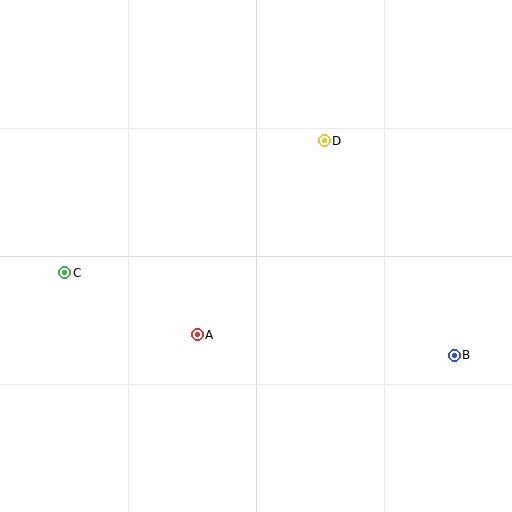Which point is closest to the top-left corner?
Point C is closest to the top-left corner.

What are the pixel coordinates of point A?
Point A is at (197, 335).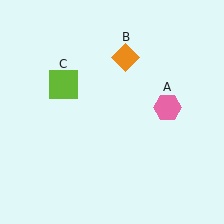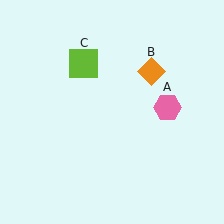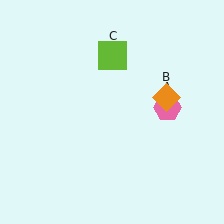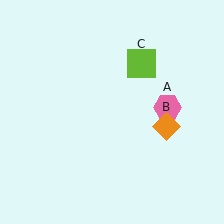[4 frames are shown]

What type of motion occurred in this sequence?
The orange diamond (object B), lime square (object C) rotated clockwise around the center of the scene.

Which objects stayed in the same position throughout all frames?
Pink hexagon (object A) remained stationary.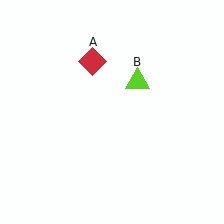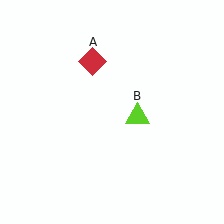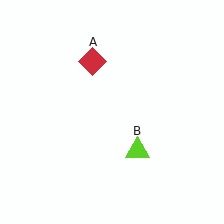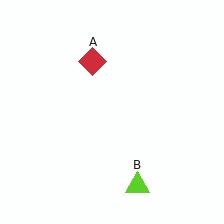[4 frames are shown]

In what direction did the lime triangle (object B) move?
The lime triangle (object B) moved down.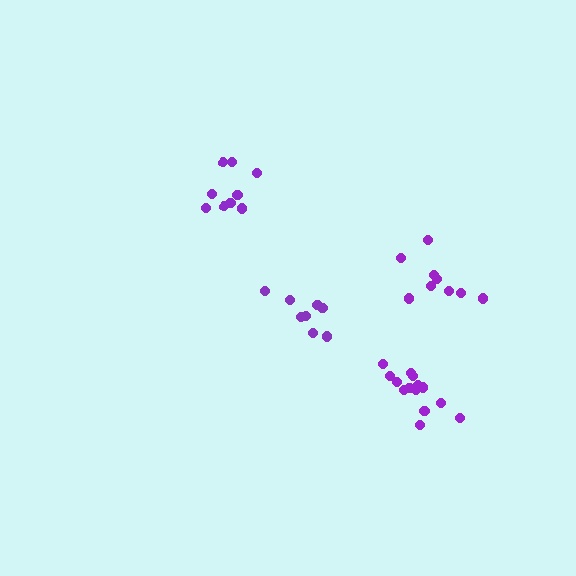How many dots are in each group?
Group 1: 9 dots, Group 2: 8 dots, Group 3: 9 dots, Group 4: 14 dots (40 total).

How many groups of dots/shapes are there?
There are 4 groups.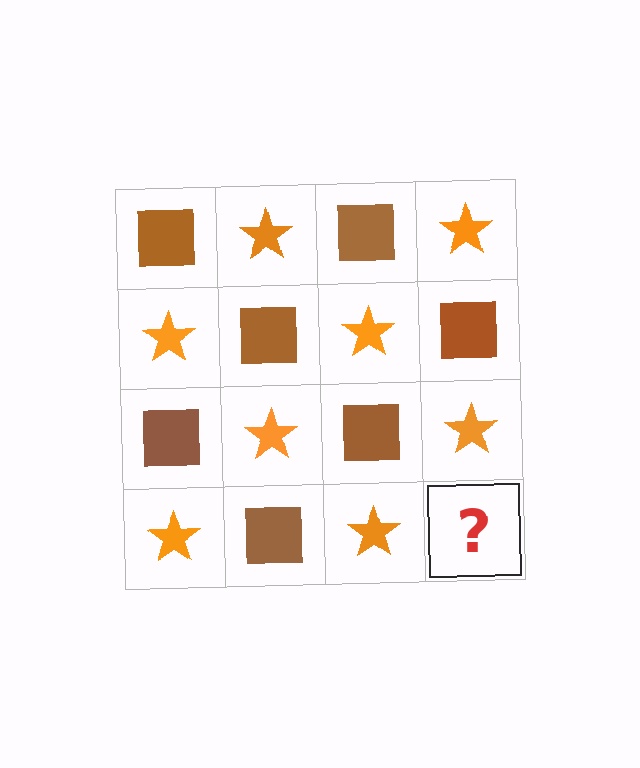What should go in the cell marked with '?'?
The missing cell should contain a brown square.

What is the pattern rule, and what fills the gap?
The rule is that it alternates brown square and orange star in a checkerboard pattern. The gap should be filled with a brown square.